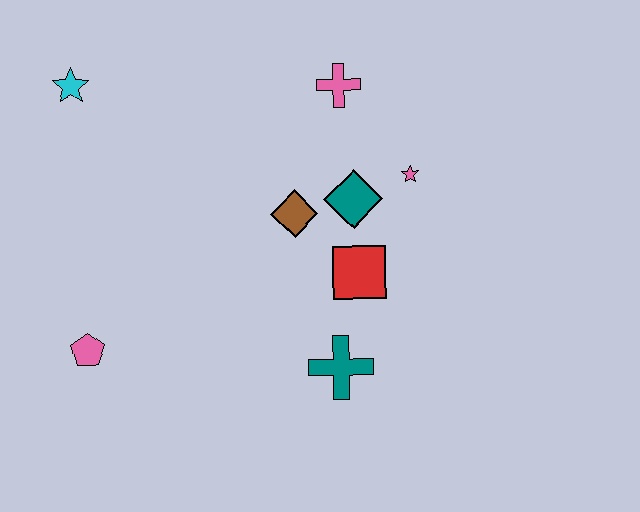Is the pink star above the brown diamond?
Yes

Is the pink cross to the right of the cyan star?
Yes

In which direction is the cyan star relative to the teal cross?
The cyan star is above the teal cross.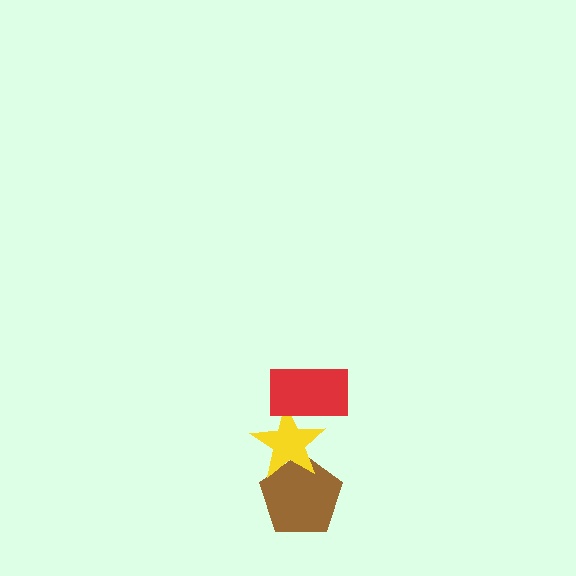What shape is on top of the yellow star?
The red rectangle is on top of the yellow star.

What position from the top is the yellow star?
The yellow star is 2nd from the top.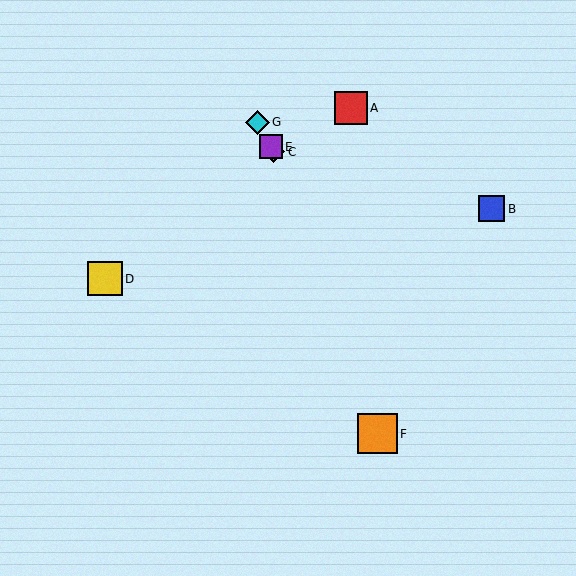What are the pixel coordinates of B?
Object B is at (492, 209).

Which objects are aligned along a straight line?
Objects C, E, G are aligned along a straight line.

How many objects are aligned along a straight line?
3 objects (C, E, G) are aligned along a straight line.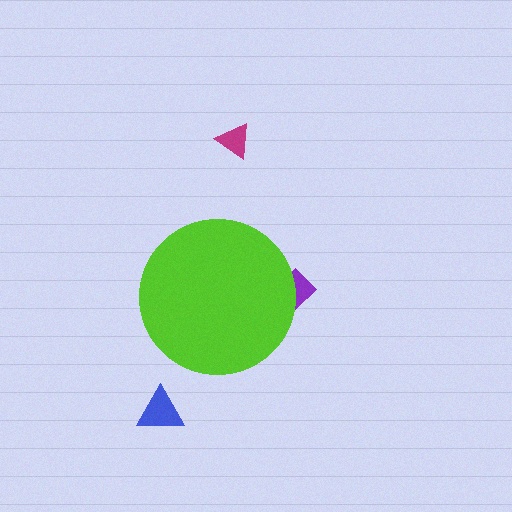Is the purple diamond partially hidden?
Yes, the purple diamond is partially hidden behind the lime circle.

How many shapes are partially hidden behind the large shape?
1 shape is partially hidden.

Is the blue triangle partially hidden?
No, the blue triangle is fully visible.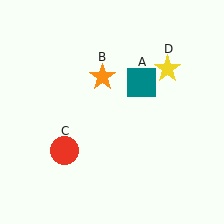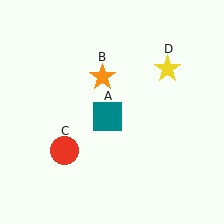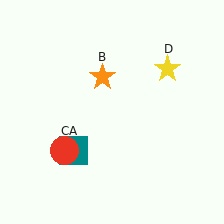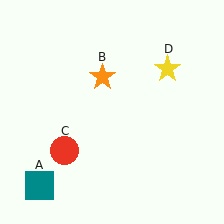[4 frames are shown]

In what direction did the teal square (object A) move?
The teal square (object A) moved down and to the left.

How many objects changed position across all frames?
1 object changed position: teal square (object A).